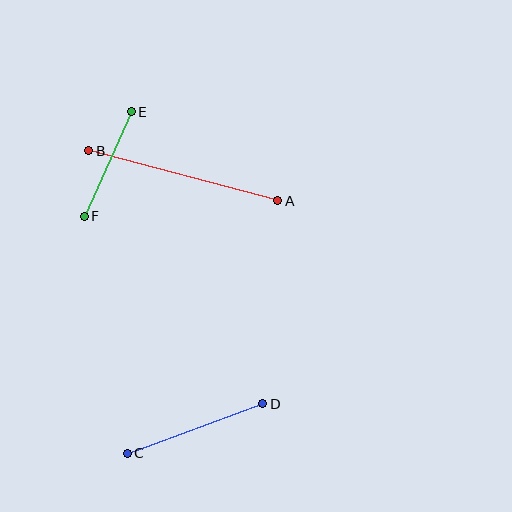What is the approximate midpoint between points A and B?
The midpoint is at approximately (183, 176) pixels.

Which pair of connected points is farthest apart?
Points A and B are farthest apart.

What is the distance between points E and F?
The distance is approximately 115 pixels.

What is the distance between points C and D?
The distance is approximately 145 pixels.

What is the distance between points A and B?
The distance is approximately 196 pixels.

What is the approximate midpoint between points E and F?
The midpoint is at approximately (108, 164) pixels.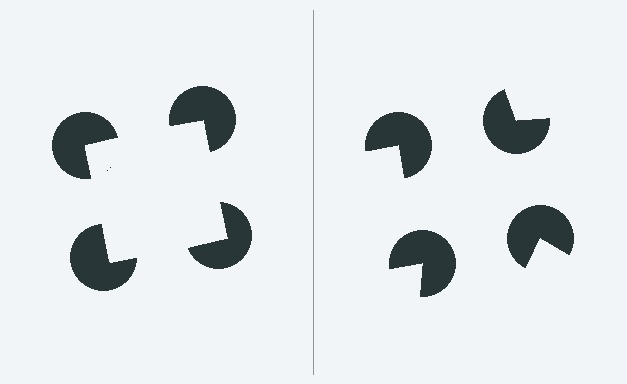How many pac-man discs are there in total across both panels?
8 — 4 on each side.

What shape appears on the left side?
An illusory square.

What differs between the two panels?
The pac-man discs are positioned identically on both sides; only the wedge orientations differ. On the left they align to a square; on the right they are misaligned.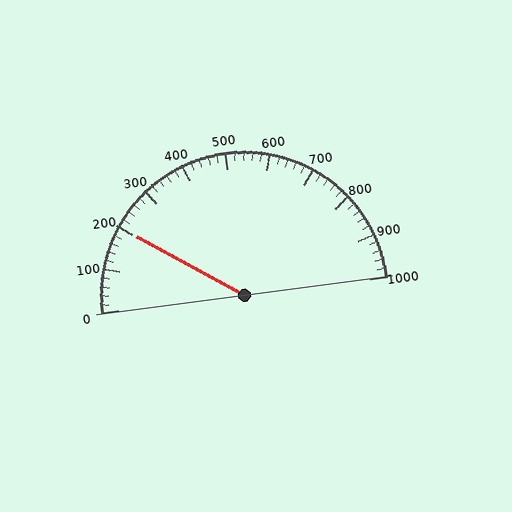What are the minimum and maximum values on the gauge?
The gauge ranges from 0 to 1000.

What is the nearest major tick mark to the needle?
The nearest major tick mark is 200.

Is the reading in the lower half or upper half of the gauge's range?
The reading is in the lower half of the range (0 to 1000).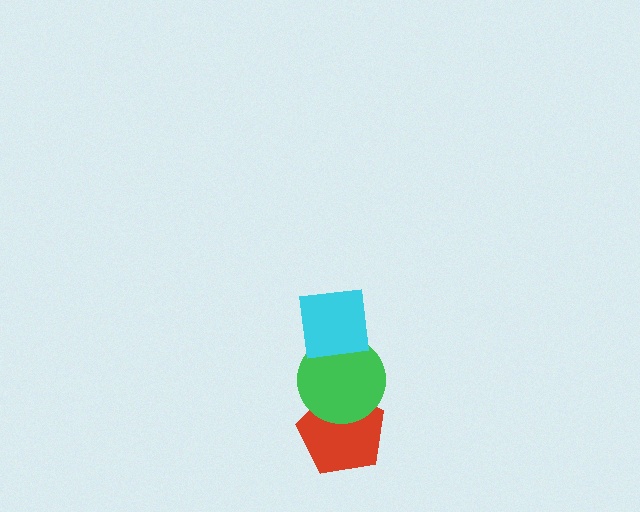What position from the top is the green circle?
The green circle is 2nd from the top.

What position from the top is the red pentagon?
The red pentagon is 3rd from the top.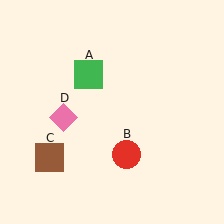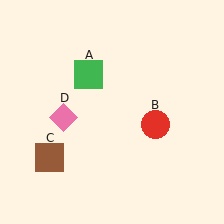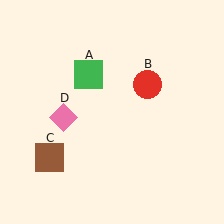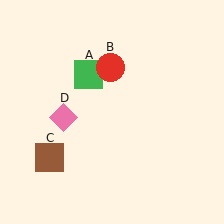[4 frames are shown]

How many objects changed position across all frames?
1 object changed position: red circle (object B).